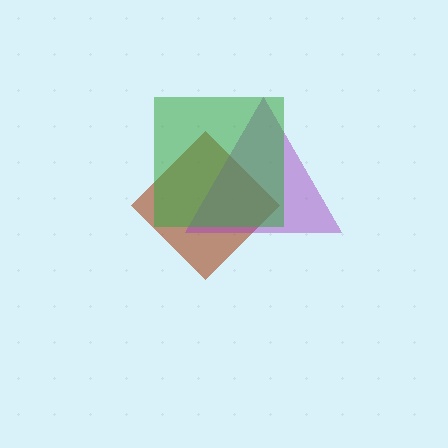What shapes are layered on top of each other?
The layered shapes are: a brown diamond, a purple triangle, a green square.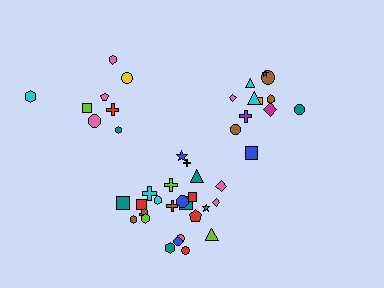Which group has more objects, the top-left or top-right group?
The top-right group.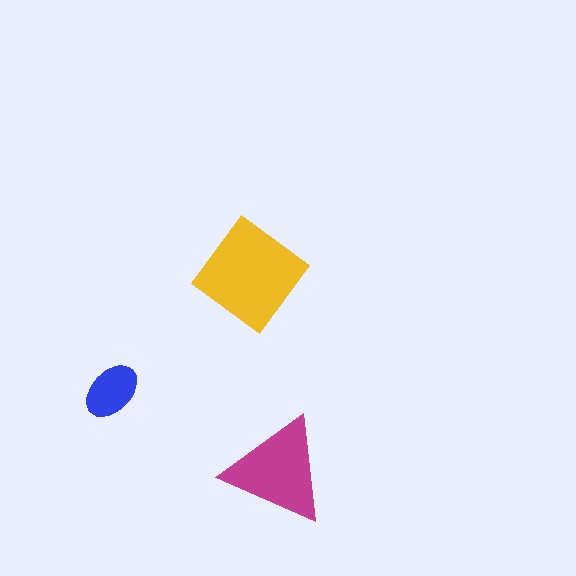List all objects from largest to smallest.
The yellow diamond, the magenta triangle, the blue ellipse.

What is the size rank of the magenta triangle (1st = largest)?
2nd.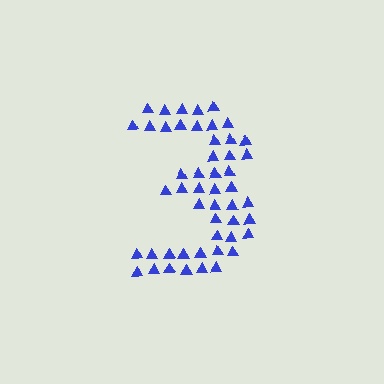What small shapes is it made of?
It is made of small triangles.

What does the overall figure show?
The overall figure shows the digit 3.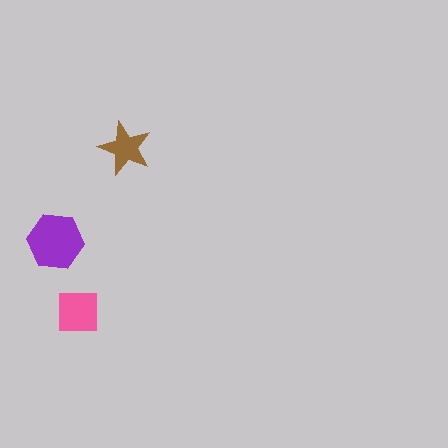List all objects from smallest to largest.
The brown star, the pink square, the purple hexagon.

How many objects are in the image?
There are 3 objects in the image.